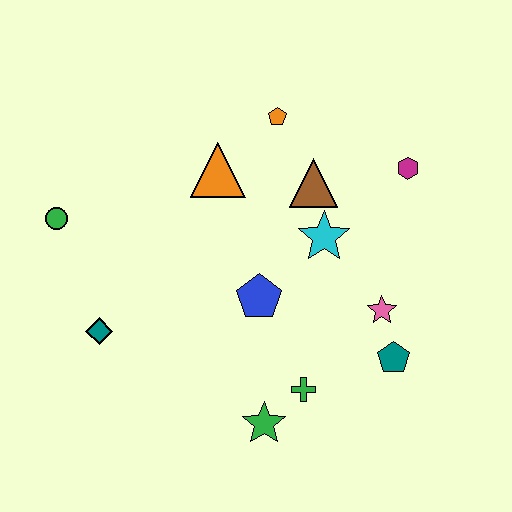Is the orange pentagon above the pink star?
Yes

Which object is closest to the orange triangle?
The orange pentagon is closest to the orange triangle.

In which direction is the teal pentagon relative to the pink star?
The teal pentagon is below the pink star.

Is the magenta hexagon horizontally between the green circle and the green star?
No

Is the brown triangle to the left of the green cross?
No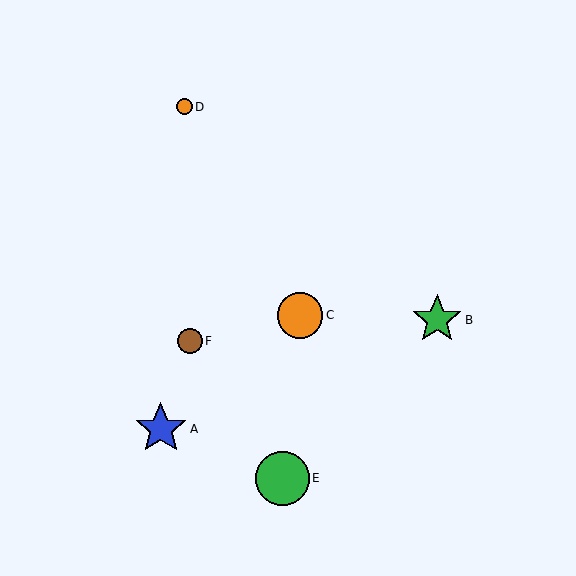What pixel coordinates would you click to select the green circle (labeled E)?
Click at (283, 478) to select the green circle E.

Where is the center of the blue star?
The center of the blue star is at (161, 429).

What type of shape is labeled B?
Shape B is a green star.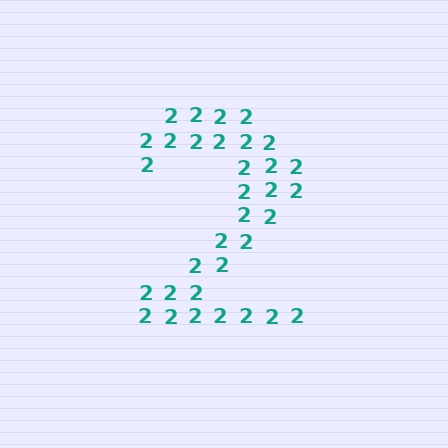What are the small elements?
The small elements are digit 2's.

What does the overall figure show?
The overall figure shows the digit 2.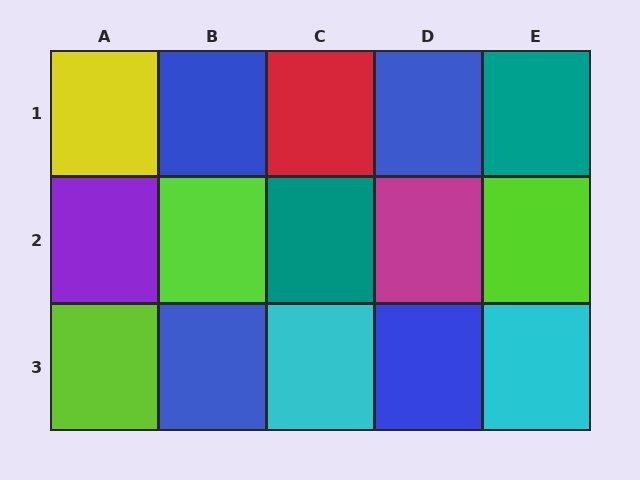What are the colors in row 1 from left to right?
Yellow, blue, red, blue, teal.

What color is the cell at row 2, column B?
Lime.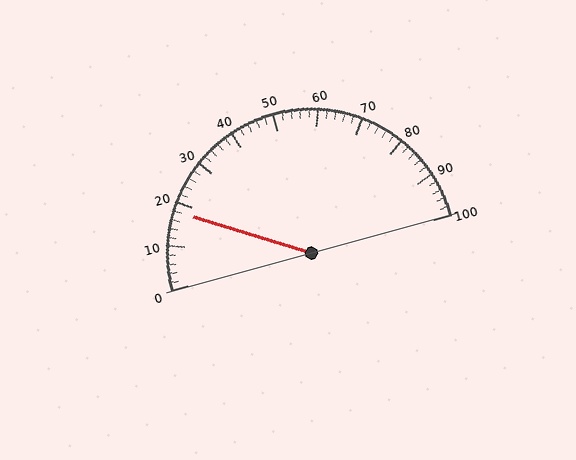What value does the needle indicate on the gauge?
The needle indicates approximately 18.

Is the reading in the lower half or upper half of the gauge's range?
The reading is in the lower half of the range (0 to 100).